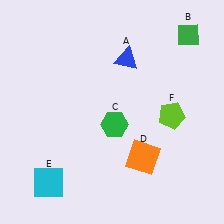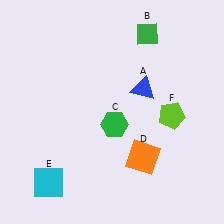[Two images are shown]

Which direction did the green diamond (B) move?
The green diamond (B) moved left.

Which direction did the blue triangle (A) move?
The blue triangle (A) moved down.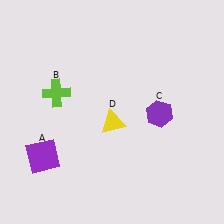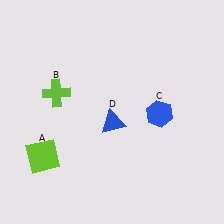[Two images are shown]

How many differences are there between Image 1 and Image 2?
There are 3 differences between the two images.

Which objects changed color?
A changed from purple to lime. C changed from purple to blue. D changed from yellow to blue.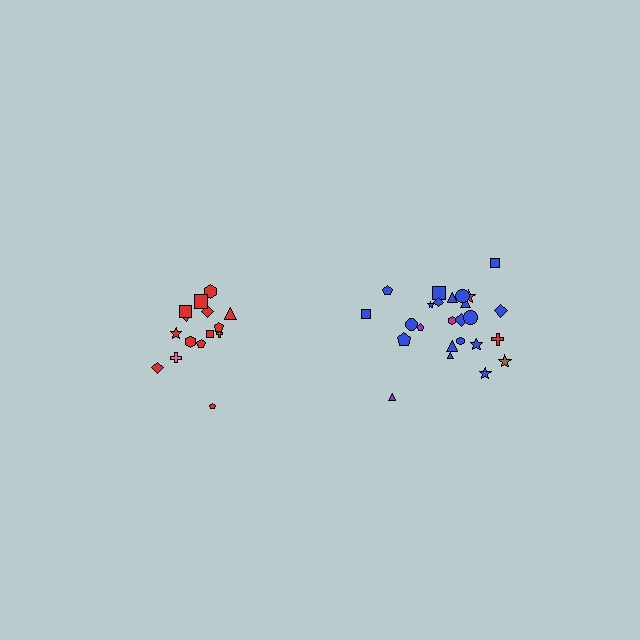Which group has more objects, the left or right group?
The right group.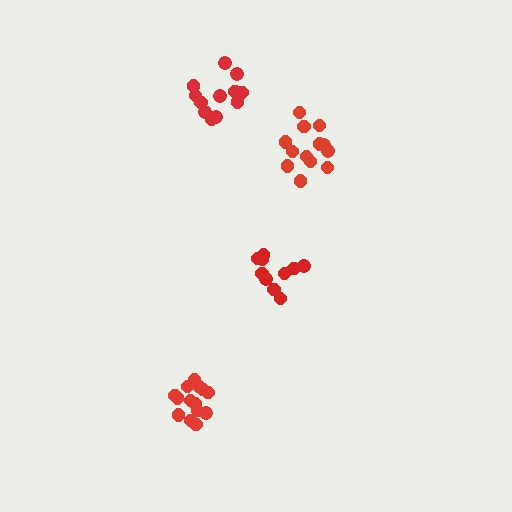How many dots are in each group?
Group 1: 13 dots, Group 2: 10 dots, Group 3: 14 dots, Group 4: 13 dots (50 total).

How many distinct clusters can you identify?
There are 4 distinct clusters.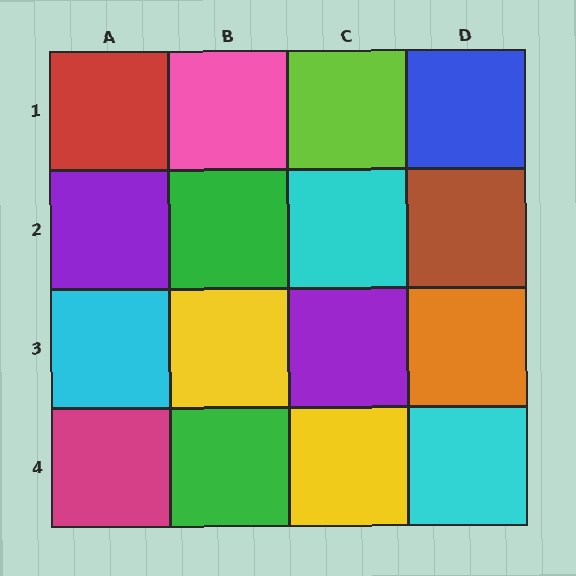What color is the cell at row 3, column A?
Cyan.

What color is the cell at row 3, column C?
Purple.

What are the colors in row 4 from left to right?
Magenta, green, yellow, cyan.